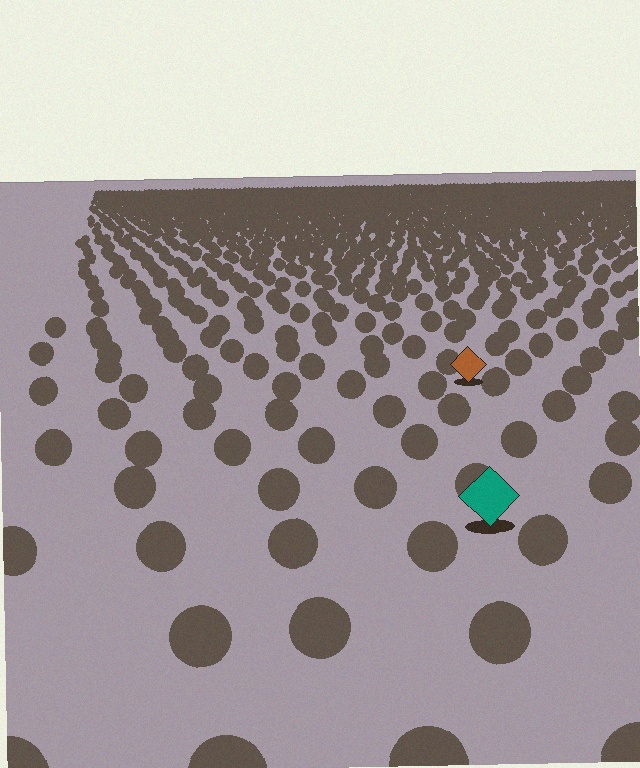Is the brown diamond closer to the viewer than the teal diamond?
No. The teal diamond is closer — you can tell from the texture gradient: the ground texture is coarser near it.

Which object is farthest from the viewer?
The brown diamond is farthest from the viewer. It appears smaller and the ground texture around it is denser.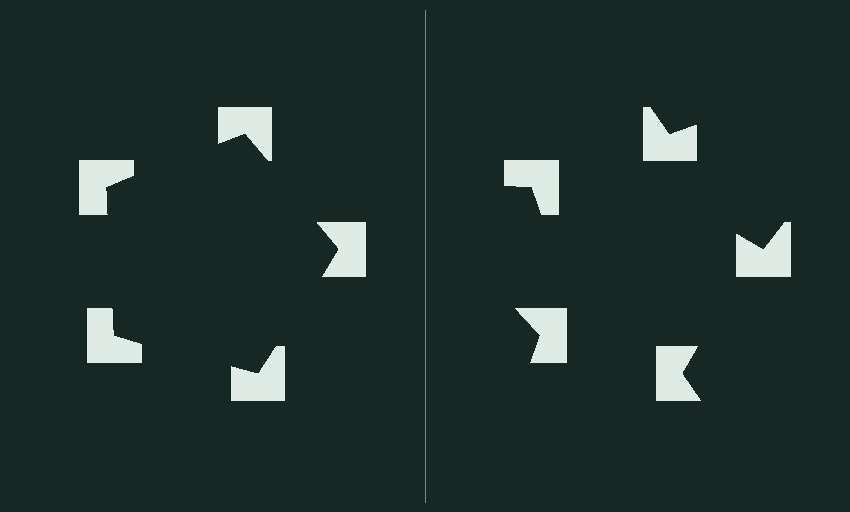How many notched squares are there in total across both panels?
10 — 5 on each side.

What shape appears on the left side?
An illusory pentagon.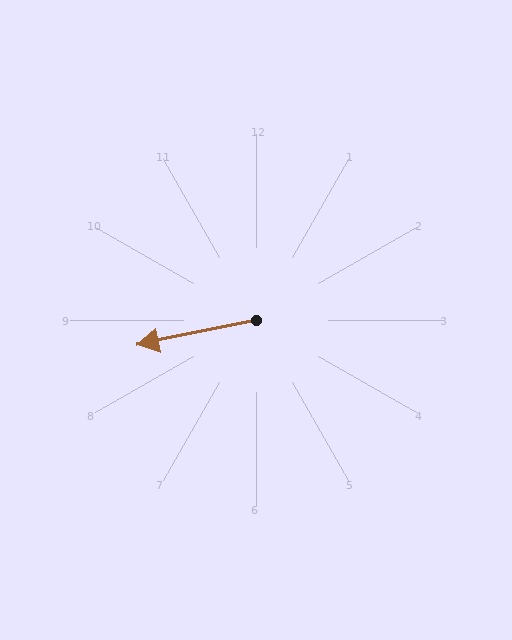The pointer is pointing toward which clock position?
Roughly 9 o'clock.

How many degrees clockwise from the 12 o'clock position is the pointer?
Approximately 258 degrees.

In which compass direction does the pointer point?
West.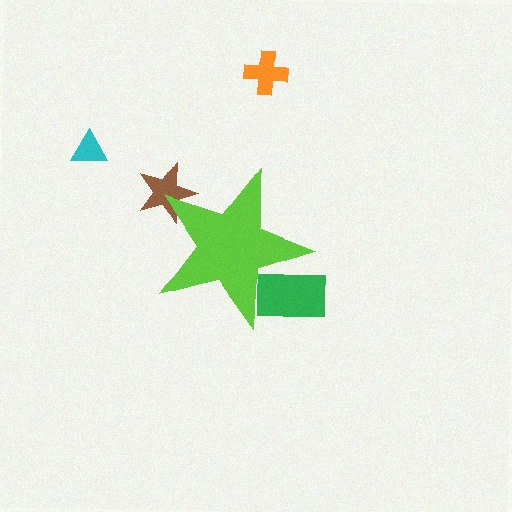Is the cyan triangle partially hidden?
No, the cyan triangle is fully visible.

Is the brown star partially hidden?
Yes, the brown star is partially hidden behind the lime star.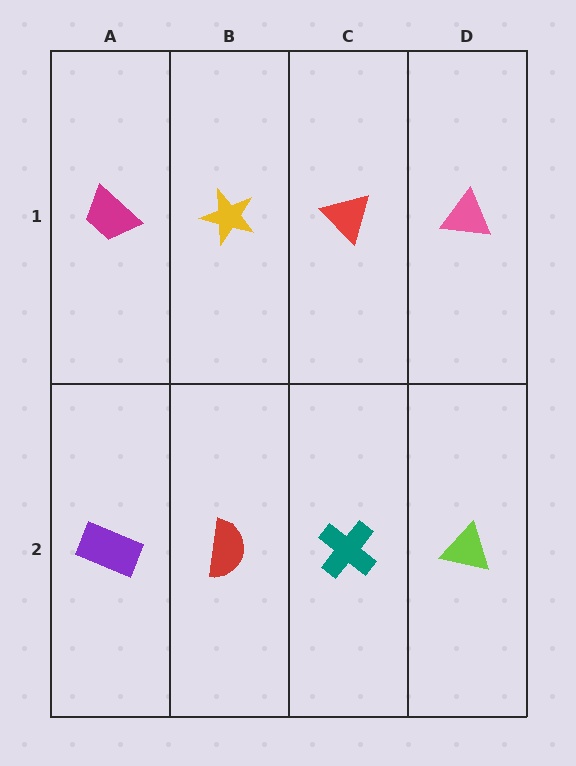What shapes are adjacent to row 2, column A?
A magenta trapezoid (row 1, column A), a red semicircle (row 2, column B).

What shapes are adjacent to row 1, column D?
A lime triangle (row 2, column D), a red triangle (row 1, column C).